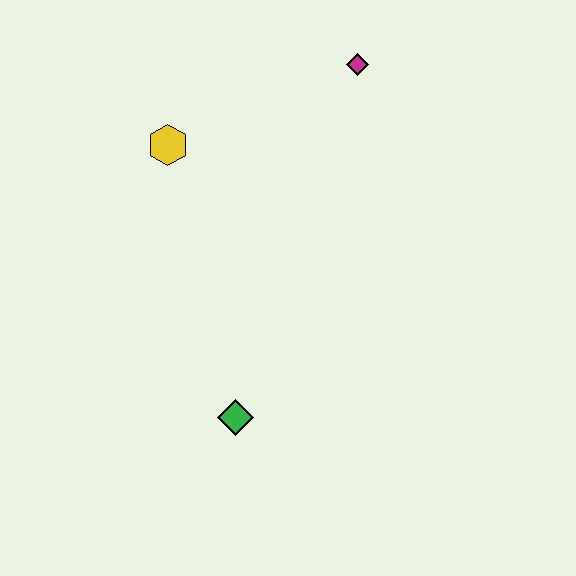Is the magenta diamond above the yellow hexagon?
Yes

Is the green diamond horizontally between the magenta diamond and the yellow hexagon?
Yes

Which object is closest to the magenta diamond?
The yellow hexagon is closest to the magenta diamond.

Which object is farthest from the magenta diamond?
The green diamond is farthest from the magenta diamond.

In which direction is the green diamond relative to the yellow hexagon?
The green diamond is below the yellow hexagon.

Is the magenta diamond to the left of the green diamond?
No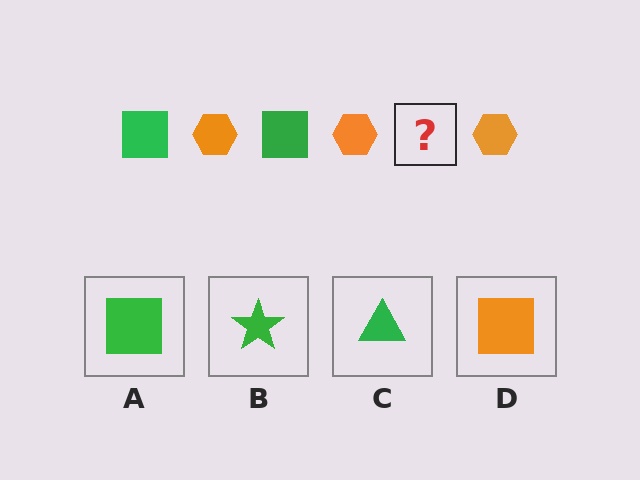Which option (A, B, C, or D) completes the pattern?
A.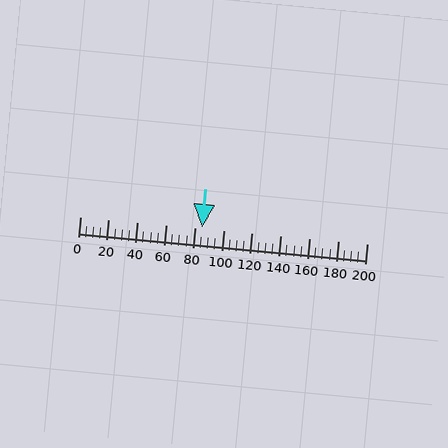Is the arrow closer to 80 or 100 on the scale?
The arrow is closer to 80.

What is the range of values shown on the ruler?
The ruler shows values from 0 to 200.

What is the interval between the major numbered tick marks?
The major tick marks are spaced 20 units apart.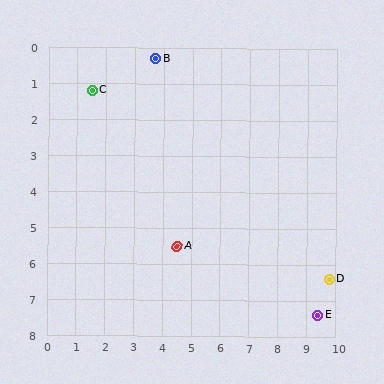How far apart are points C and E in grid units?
Points C and E are about 10.0 grid units apart.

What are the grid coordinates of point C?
Point C is at approximately (1.5, 1.2).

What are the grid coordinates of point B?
Point B is at approximately (3.7, 0.3).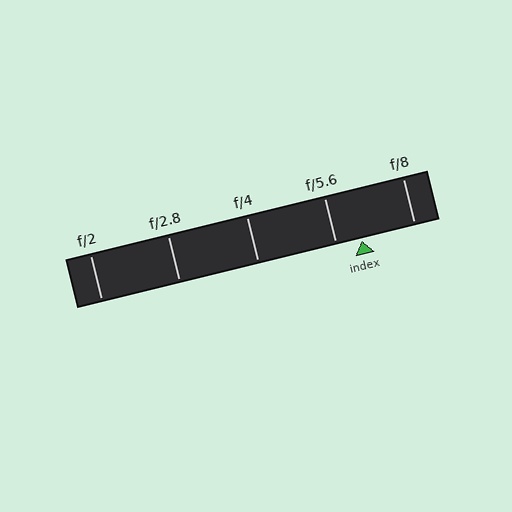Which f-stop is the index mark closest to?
The index mark is closest to f/5.6.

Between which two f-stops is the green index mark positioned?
The index mark is between f/5.6 and f/8.